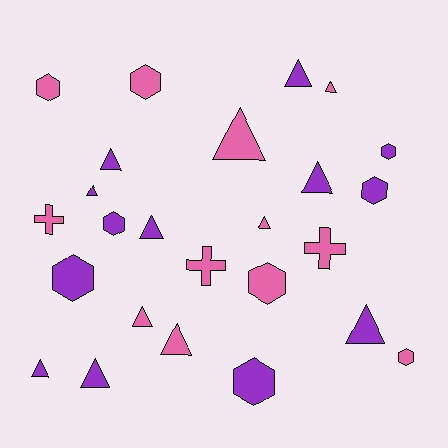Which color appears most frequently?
Purple, with 13 objects.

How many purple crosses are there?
There are no purple crosses.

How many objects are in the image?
There are 25 objects.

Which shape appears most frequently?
Triangle, with 13 objects.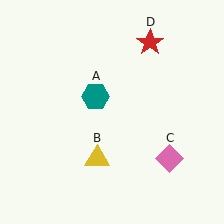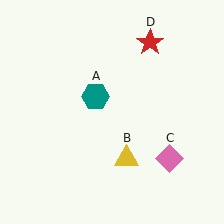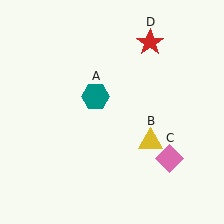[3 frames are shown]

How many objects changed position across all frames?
1 object changed position: yellow triangle (object B).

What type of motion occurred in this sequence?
The yellow triangle (object B) rotated counterclockwise around the center of the scene.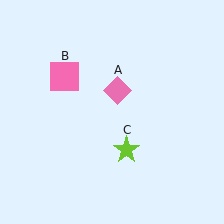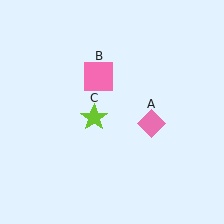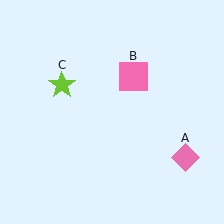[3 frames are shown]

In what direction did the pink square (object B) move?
The pink square (object B) moved right.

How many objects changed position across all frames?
3 objects changed position: pink diamond (object A), pink square (object B), lime star (object C).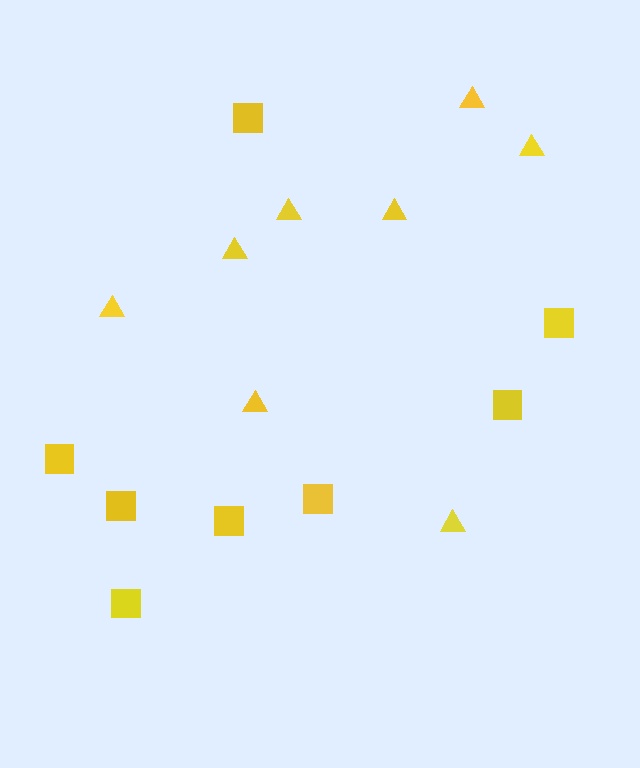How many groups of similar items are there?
There are 2 groups: one group of triangles (8) and one group of squares (8).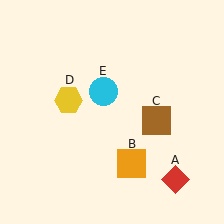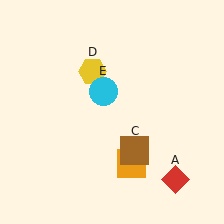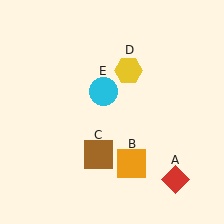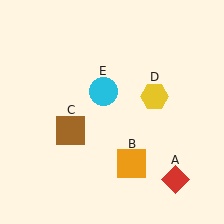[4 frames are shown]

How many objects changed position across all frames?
2 objects changed position: brown square (object C), yellow hexagon (object D).